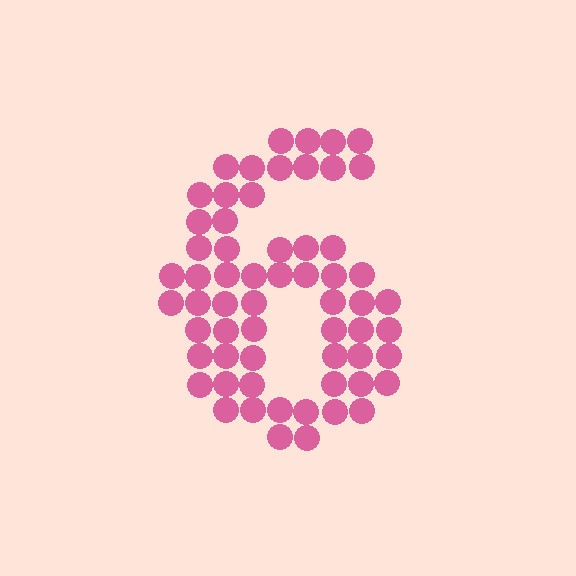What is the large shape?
The large shape is the digit 6.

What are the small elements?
The small elements are circles.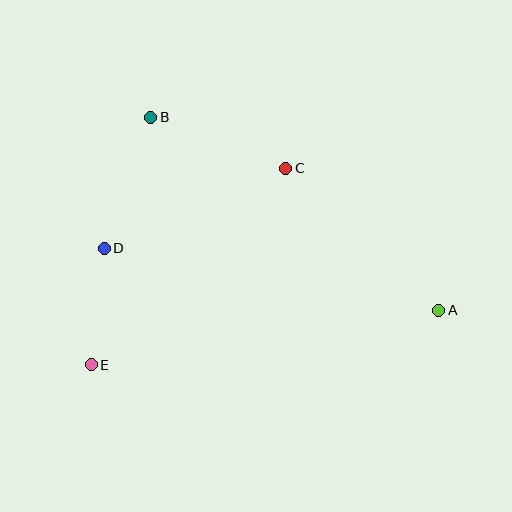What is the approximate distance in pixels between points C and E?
The distance between C and E is approximately 277 pixels.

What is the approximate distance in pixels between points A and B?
The distance between A and B is approximately 347 pixels.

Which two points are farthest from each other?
Points A and E are farthest from each other.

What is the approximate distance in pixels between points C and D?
The distance between C and D is approximately 198 pixels.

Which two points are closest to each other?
Points D and E are closest to each other.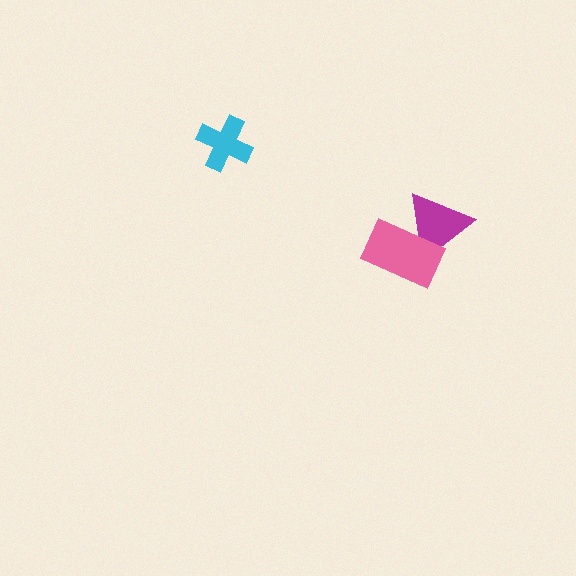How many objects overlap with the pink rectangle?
1 object overlaps with the pink rectangle.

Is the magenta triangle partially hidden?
Yes, it is partially covered by another shape.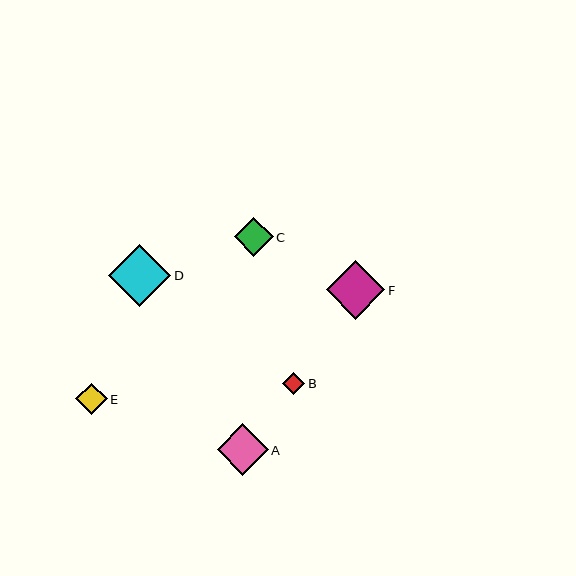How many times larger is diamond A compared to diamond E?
Diamond A is approximately 1.6 times the size of diamond E.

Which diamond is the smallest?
Diamond B is the smallest with a size of approximately 22 pixels.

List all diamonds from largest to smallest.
From largest to smallest: D, F, A, C, E, B.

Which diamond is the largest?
Diamond D is the largest with a size of approximately 62 pixels.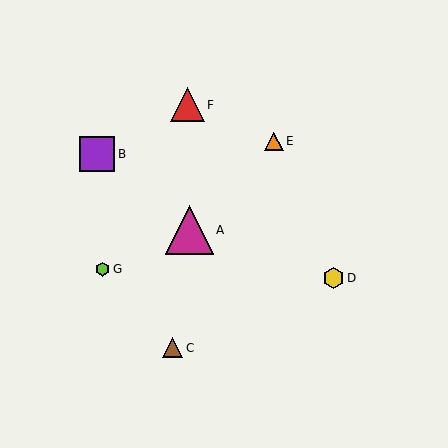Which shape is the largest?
The magenta triangle (labeled A) is the largest.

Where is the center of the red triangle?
The center of the red triangle is at (187, 105).